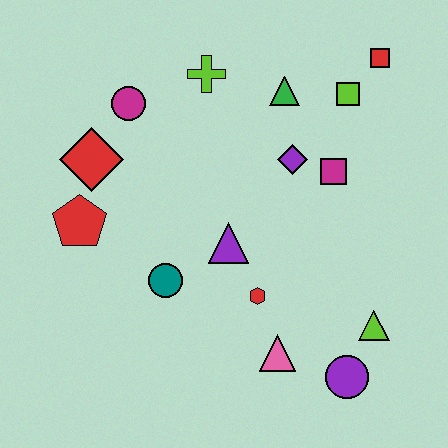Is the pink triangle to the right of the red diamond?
Yes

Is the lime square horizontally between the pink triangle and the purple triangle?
No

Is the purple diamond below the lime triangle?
No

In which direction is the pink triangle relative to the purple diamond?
The pink triangle is below the purple diamond.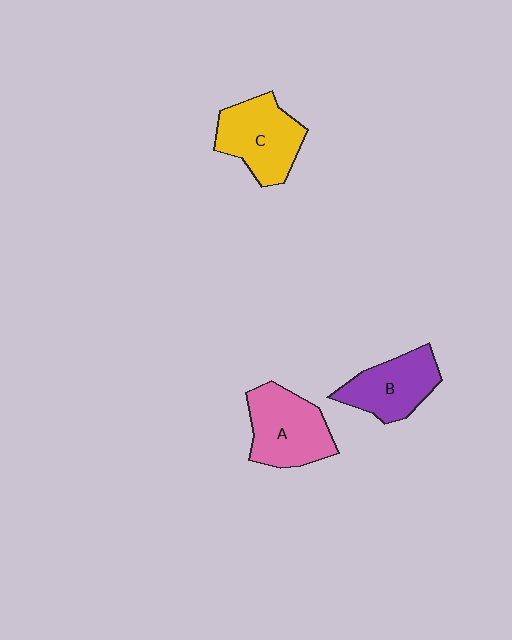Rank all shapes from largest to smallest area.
From largest to smallest: A (pink), C (yellow), B (purple).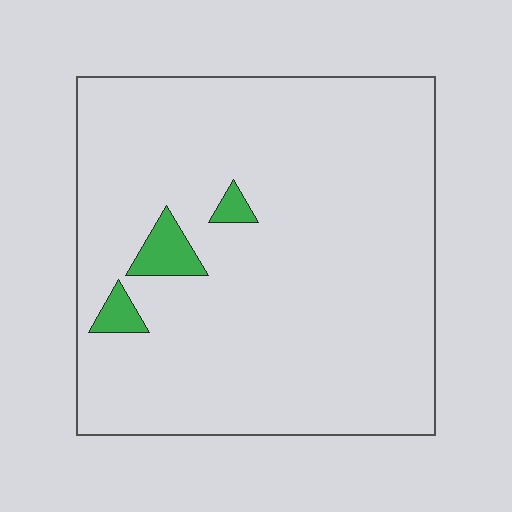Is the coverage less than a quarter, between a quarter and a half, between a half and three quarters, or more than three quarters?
Less than a quarter.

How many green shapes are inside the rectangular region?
3.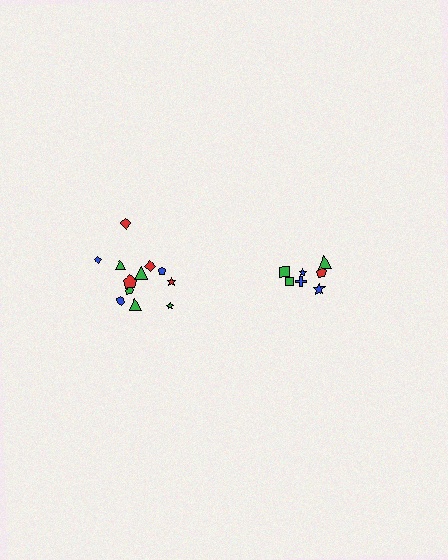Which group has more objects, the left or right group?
The left group.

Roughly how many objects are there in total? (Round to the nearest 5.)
Roughly 20 objects in total.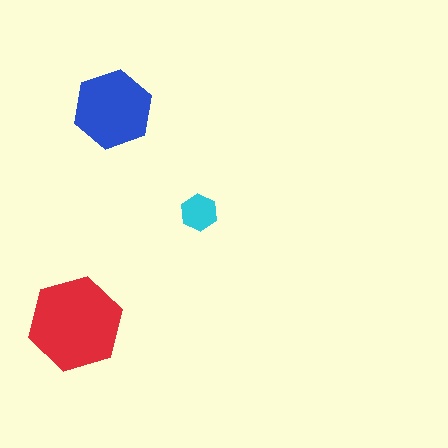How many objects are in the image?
There are 3 objects in the image.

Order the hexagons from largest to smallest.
the red one, the blue one, the cyan one.